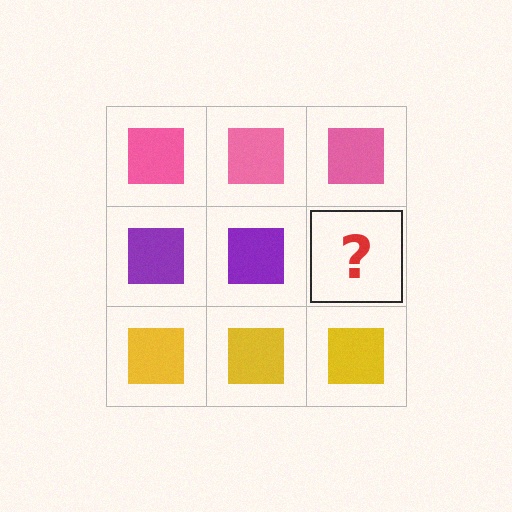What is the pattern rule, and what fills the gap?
The rule is that each row has a consistent color. The gap should be filled with a purple square.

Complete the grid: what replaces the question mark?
The question mark should be replaced with a purple square.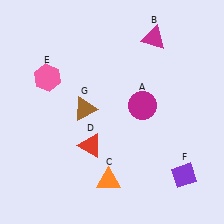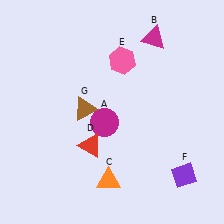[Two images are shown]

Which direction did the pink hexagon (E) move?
The pink hexagon (E) moved right.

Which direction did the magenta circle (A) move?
The magenta circle (A) moved left.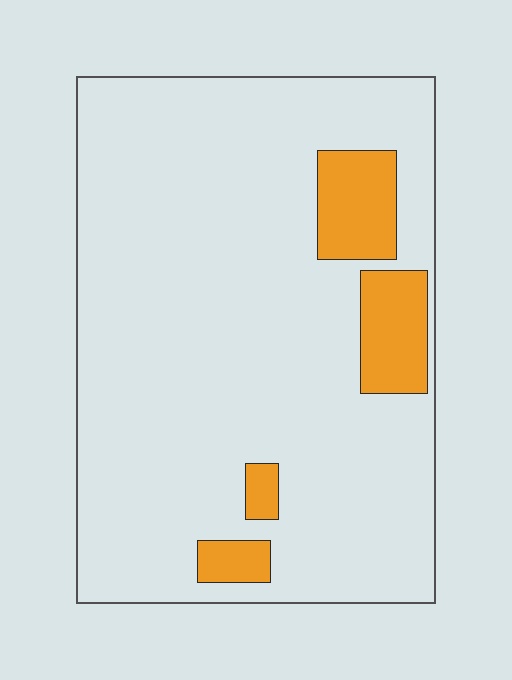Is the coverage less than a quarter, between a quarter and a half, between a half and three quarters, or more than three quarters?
Less than a quarter.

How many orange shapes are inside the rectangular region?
4.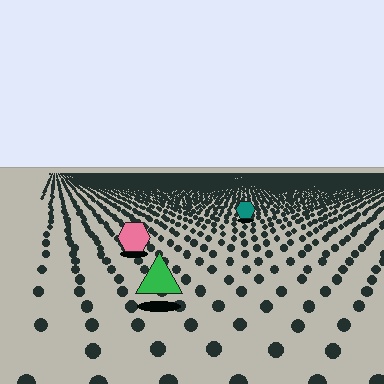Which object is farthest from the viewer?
The teal hexagon is farthest from the viewer. It appears smaller and the ground texture around it is denser.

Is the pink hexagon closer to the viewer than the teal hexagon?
Yes. The pink hexagon is closer — you can tell from the texture gradient: the ground texture is coarser near it.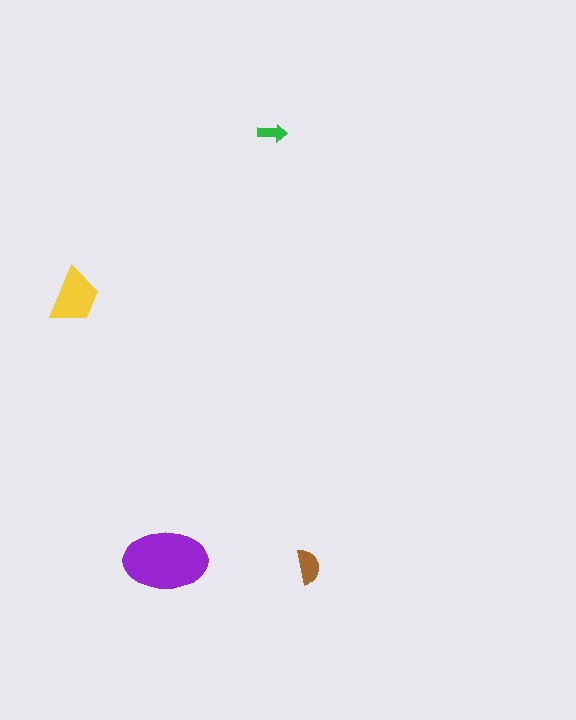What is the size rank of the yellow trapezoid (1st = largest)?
2nd.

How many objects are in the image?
There are 4 objects in the image.